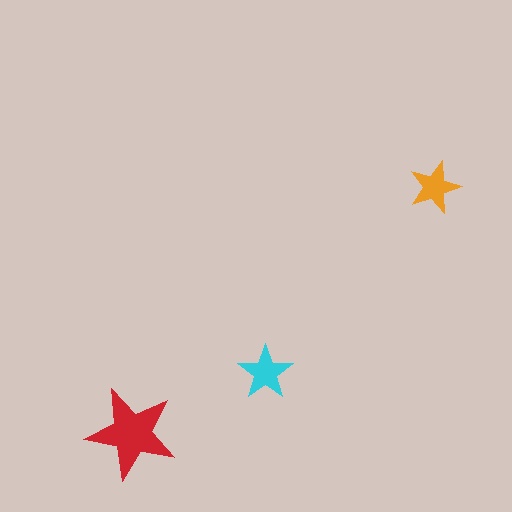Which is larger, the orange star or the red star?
The red one.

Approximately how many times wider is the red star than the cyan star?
About 1.5 times wider.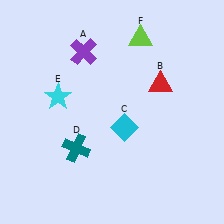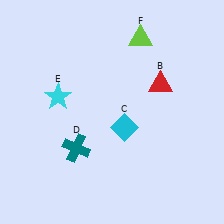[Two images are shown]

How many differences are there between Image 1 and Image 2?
There is 1 difference between the two images.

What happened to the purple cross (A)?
The purple cross (A) was removed in Image 2. It was in the top-left area of Image 1.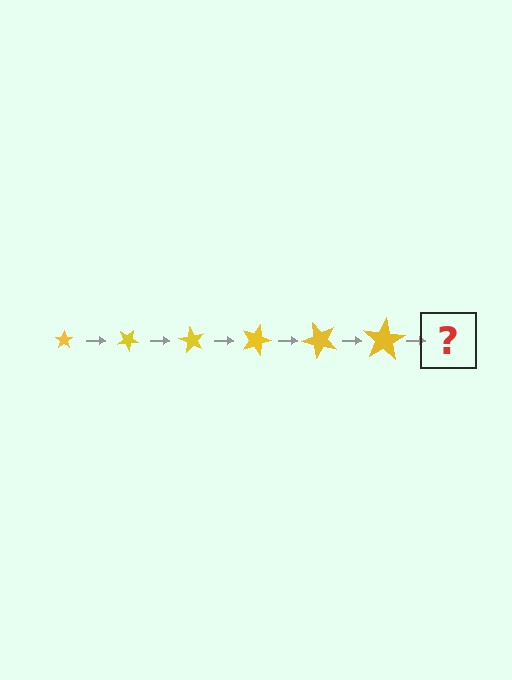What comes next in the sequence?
The next element should be a star, larger than the previous one and rotated 180 degrees from the start.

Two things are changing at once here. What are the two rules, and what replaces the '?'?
The two rules are that the star grows larger each step and it rotates 30 degrees each step. The '?' should be a star, larger than the previous one and rotated 180 degrees from the start.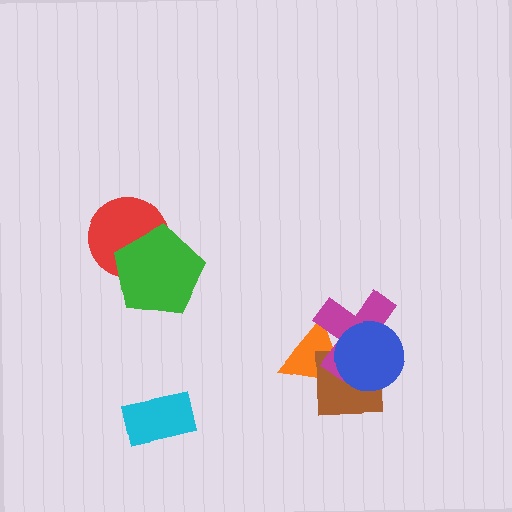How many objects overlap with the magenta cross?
3 objects overlap with the magenta cross.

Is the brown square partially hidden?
Yes, it is partially covered by another shape.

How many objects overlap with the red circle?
1 object overlaps with the red circle.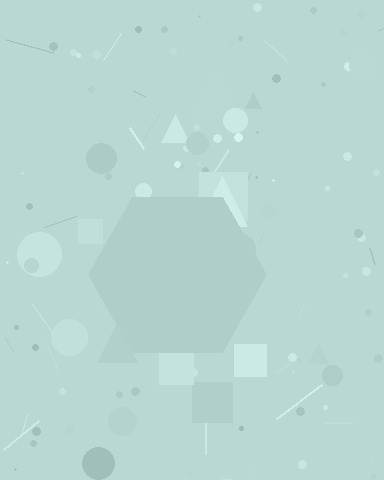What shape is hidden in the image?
A hexagon is hidden in the image.